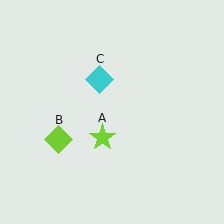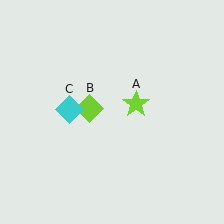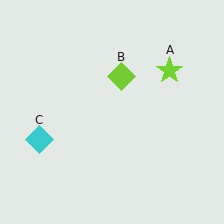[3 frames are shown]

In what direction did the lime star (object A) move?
The lime star (object A) moved up and to the right.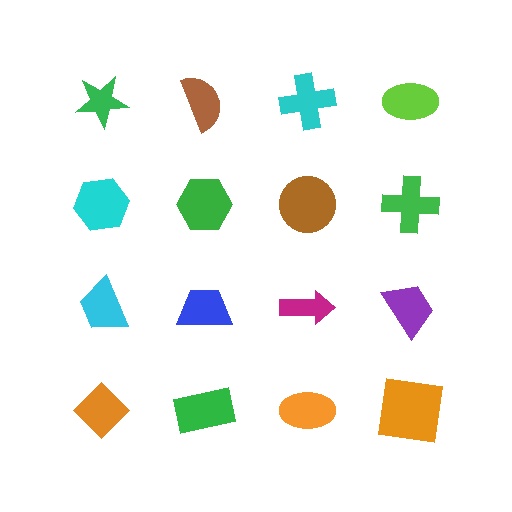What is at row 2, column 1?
A cyan hexagon.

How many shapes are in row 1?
4 shapes.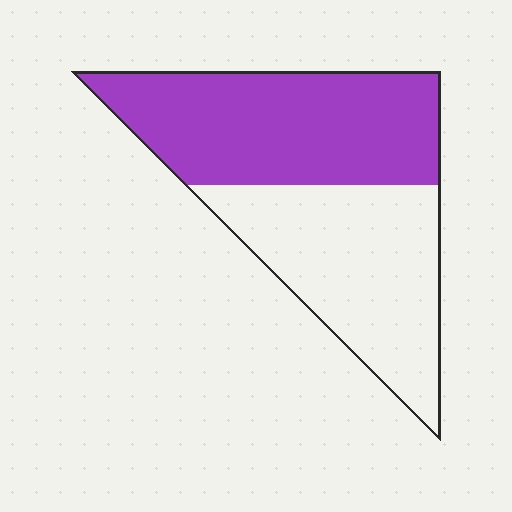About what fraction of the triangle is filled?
About one half (1/2).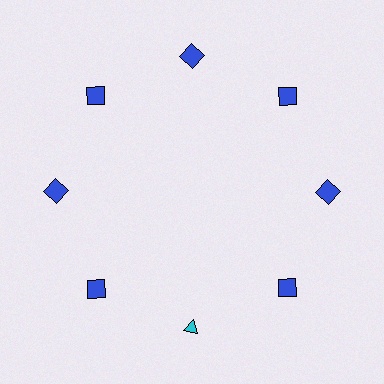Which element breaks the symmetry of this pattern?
The cyan triangle at roughly the 6 o'clock position breaks the symmetry. All other shapes are blue squares.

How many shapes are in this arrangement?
There are 8 shapes arranged in a ring pattern.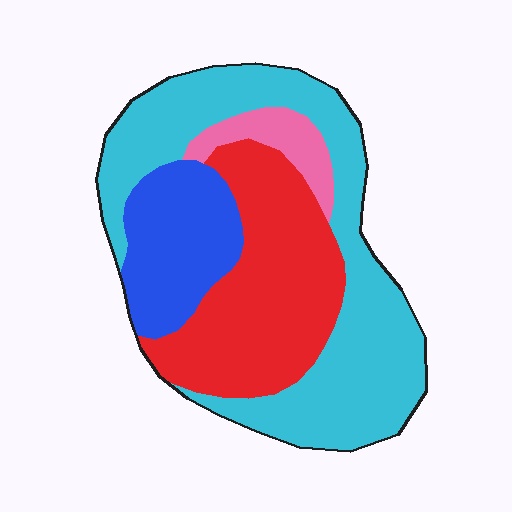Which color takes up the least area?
Pink, at roughly 5%.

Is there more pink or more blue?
Blue.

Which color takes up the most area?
Cyan, at roughly 45%.